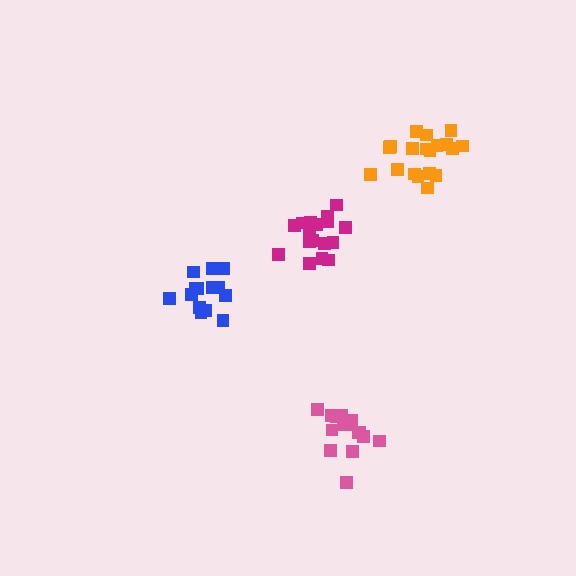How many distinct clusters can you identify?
There are 4 distinct clusters.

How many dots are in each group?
Group 1: 17 dots, Group 2: 15 dots, Group 3: 19 dots, Group 4: 14 dots (65 total).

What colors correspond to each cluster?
The clusters are colored: magenta, pink, orange, blue.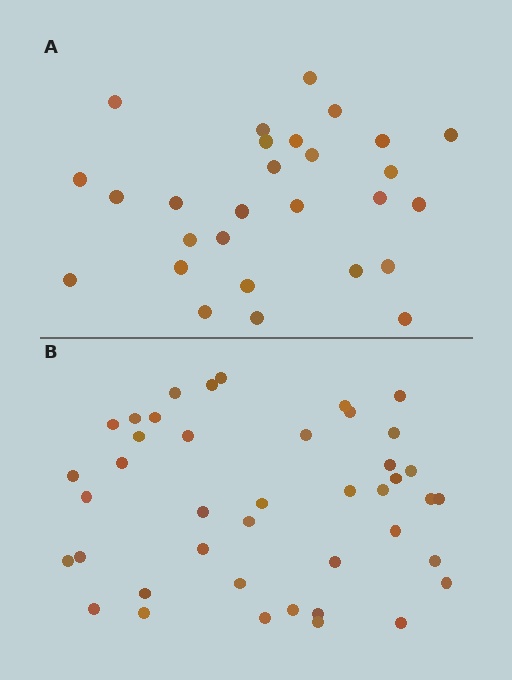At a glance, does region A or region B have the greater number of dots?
Region B (the bottom region) has more dots.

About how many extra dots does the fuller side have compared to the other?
Region B has approximately 15 more dots than region A.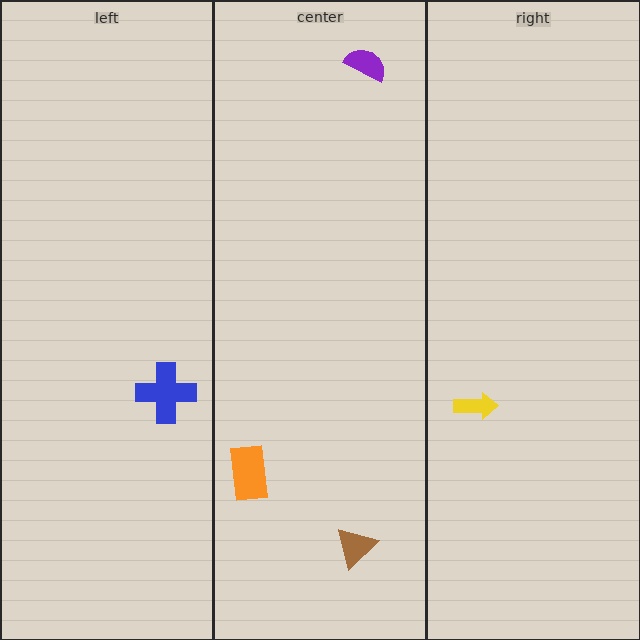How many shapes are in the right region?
1.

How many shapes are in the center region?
3.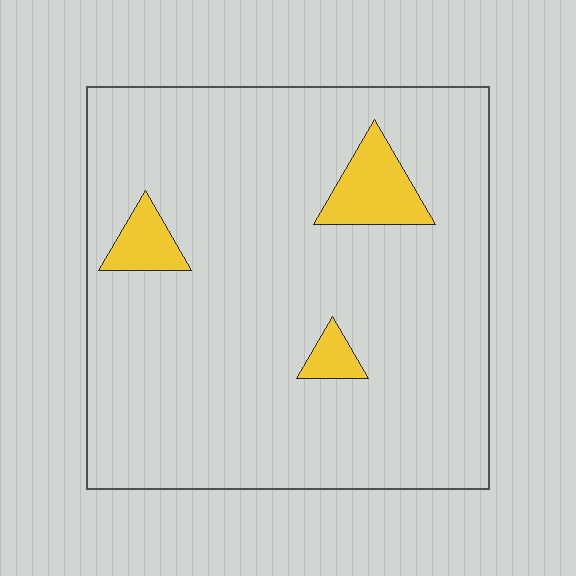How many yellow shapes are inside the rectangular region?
3.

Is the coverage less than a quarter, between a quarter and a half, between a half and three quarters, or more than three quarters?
Less than a quarter.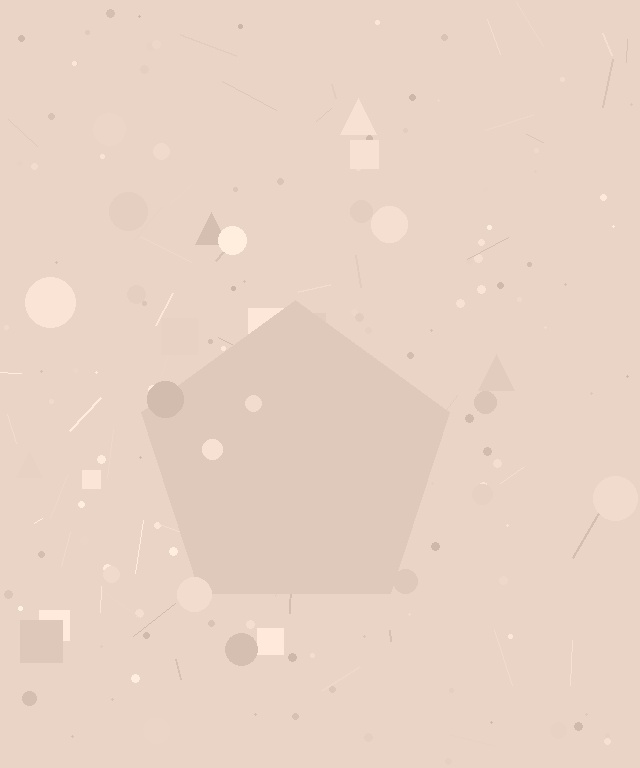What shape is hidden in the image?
A pentagon is hidden in the image.